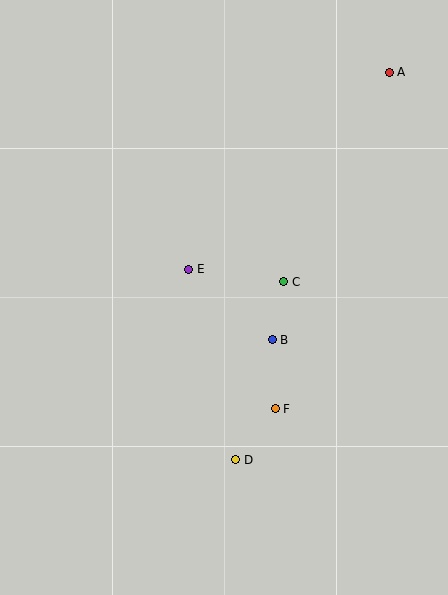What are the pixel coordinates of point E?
Point E is at (189, 269).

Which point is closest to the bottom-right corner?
Point D is closest to the bottom-right corner.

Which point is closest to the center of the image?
Point E at (189, 269) is closest to the center.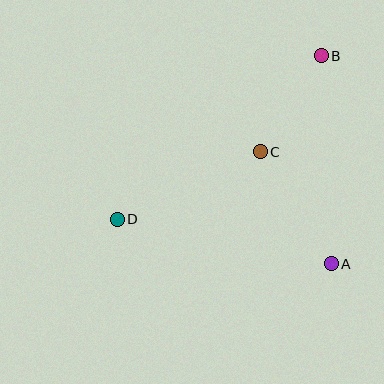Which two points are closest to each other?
Points B and C are closest to each other.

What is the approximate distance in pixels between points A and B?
The distance between A and B is approximately 208 pixels.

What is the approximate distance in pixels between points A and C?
The distance between A and C is approximately 132 pixels.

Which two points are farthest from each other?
Points B and D are farthest from each other.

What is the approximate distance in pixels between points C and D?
The distance between C and D is approximately 158 pixels.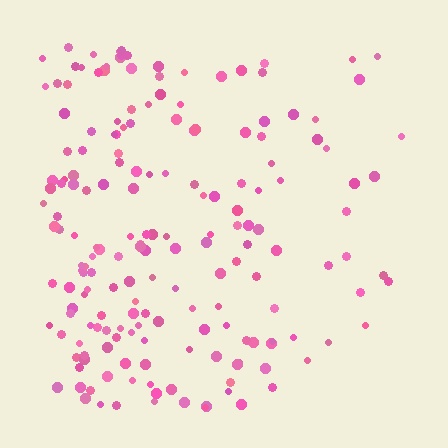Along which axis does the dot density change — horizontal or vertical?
Horizontal.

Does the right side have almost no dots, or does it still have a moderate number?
Still a moderate number, just noticeably fewer than the left.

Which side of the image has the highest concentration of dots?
The left.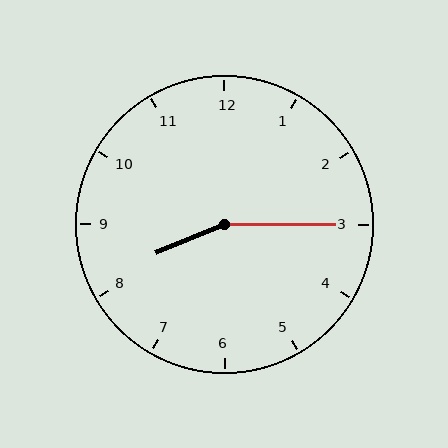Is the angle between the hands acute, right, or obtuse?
It is obtuse.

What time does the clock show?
8:15.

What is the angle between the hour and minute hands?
Approximately 158 degrees.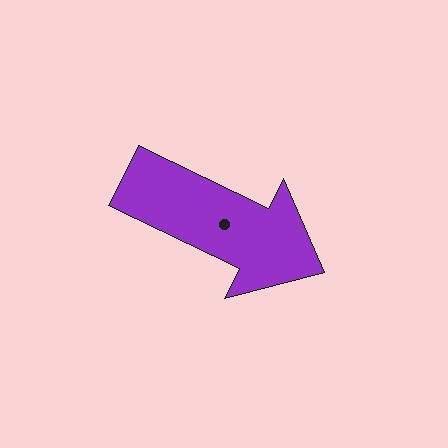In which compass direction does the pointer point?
Southeast.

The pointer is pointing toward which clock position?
Roughly 4 o'clock.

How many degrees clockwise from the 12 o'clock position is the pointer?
Approximately 116 degrees.